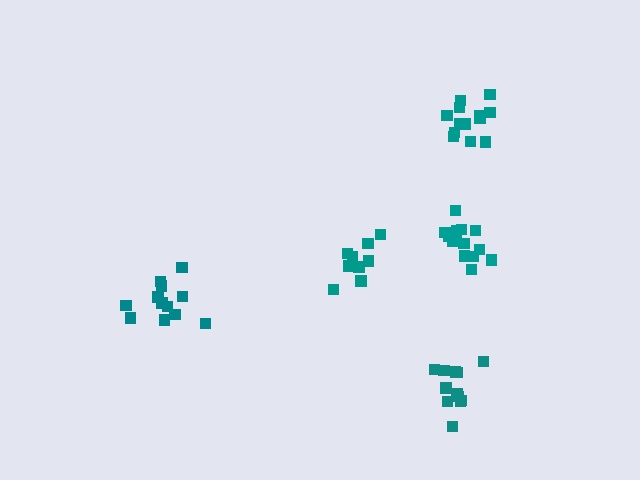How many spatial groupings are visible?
There are 5 spatial groupings.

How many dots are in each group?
Group 1: 9 dots, Group 2: 14 dots, Group 3: 12 dots, Group 4: 13 dots, Group 5: 13 dots (61 total).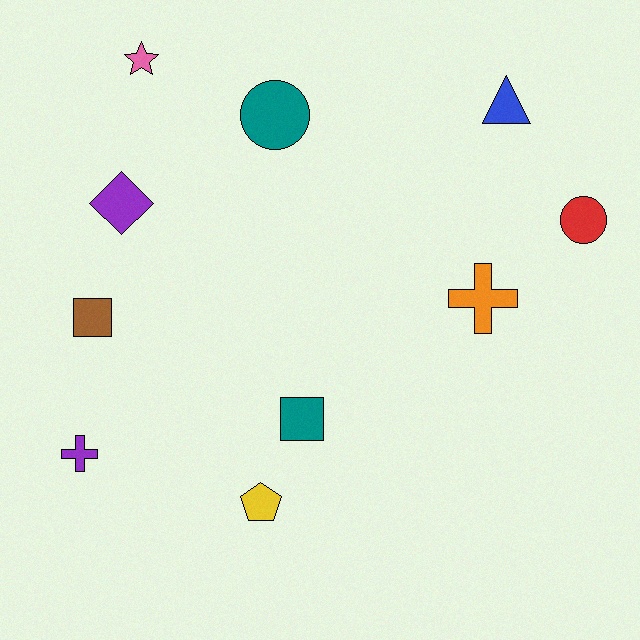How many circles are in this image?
There are 2 circles.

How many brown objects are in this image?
There is 1 brown object.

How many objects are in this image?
There are 10 objects.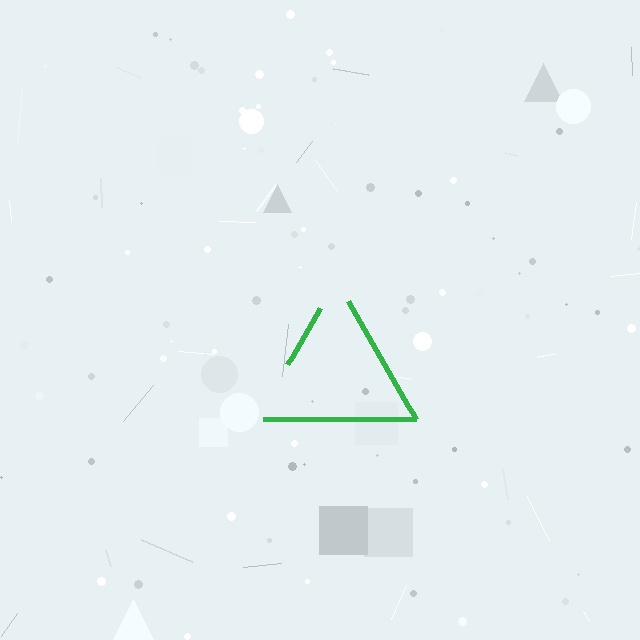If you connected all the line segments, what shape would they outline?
They would outline a triangle.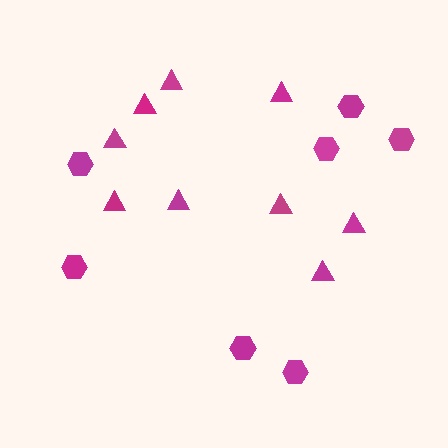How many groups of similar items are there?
There are 2 groups: one group of hexagons (7) and one group of triangles (9).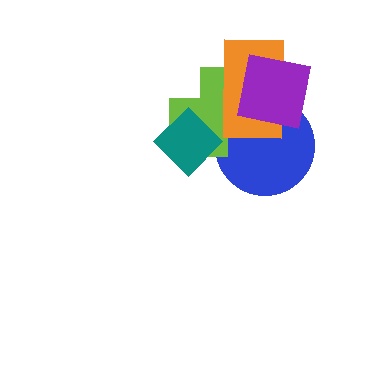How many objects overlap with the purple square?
3 objects overlap with the purple square.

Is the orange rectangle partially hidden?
Yes, it is partially covered by another shape.